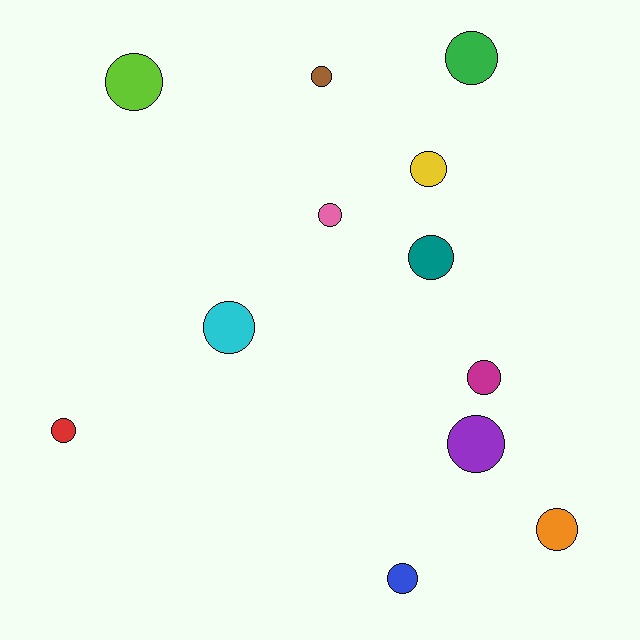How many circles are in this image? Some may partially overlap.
There are 12 circles.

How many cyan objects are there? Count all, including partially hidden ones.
There is 1 cyan object.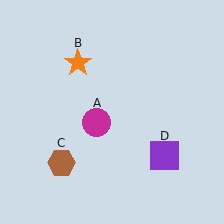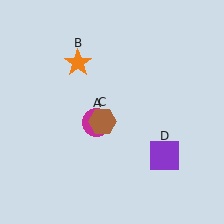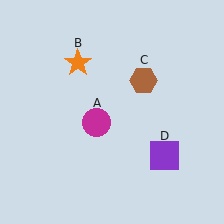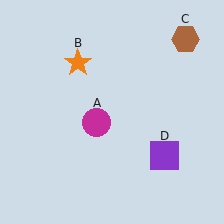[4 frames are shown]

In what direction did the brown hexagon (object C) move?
The brown hexagon (object C) moved up and to the right.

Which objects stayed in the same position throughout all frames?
Magenta circle (object A) and orange star (object B) and purple square (object D) remained stationary.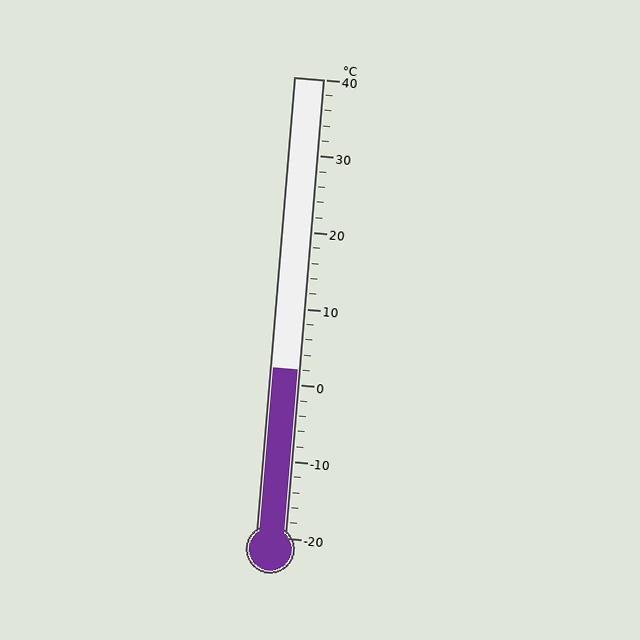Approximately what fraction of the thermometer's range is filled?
The thermometer is filled to approximately 35% of its range.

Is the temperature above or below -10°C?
The temperature is above -10°C.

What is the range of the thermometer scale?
The thermometer scale ranges from -20°C to 40°C.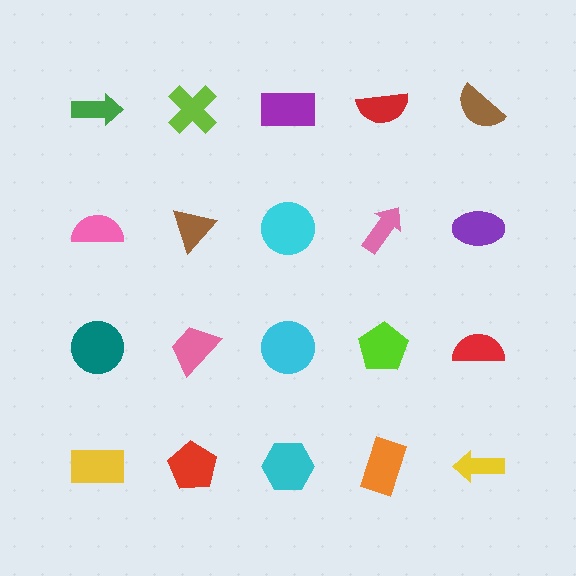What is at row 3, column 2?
A pink trapezoid.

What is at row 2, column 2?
A brown triangle.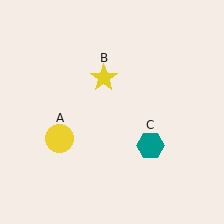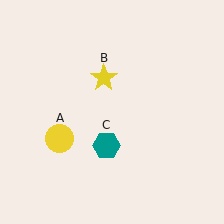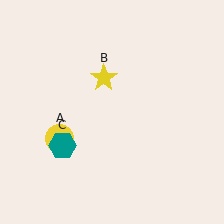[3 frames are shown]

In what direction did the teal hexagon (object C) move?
The teal hexagon (object C) moved left.